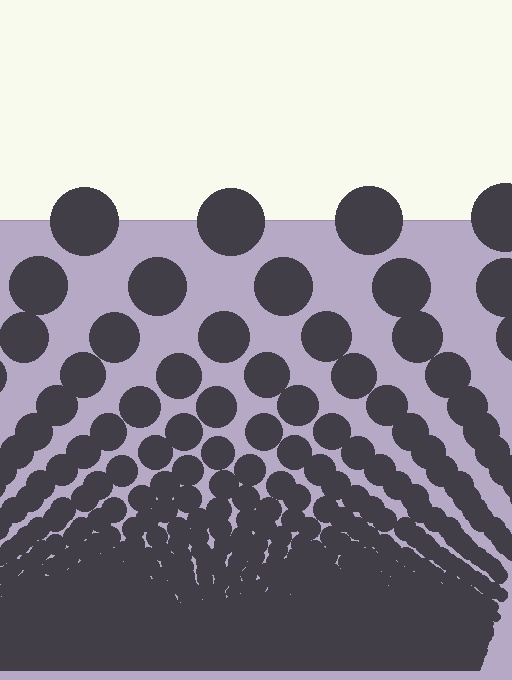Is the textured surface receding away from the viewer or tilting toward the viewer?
The surface appears to tilt toward the viewer. Texture elements get larger and sparser toward the top.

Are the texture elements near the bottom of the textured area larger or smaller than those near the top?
Smaller. The gradient is inverted — elements near the bottom are smaller and denser.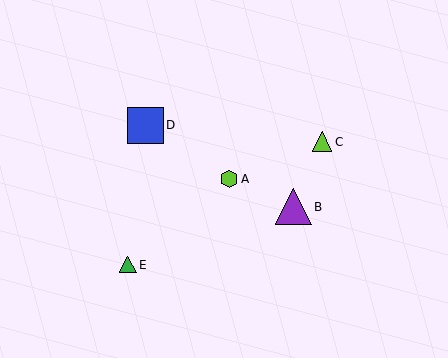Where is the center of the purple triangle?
The center of the purple triangle is at (293, 207).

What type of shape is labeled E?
Shape E is a green triangle.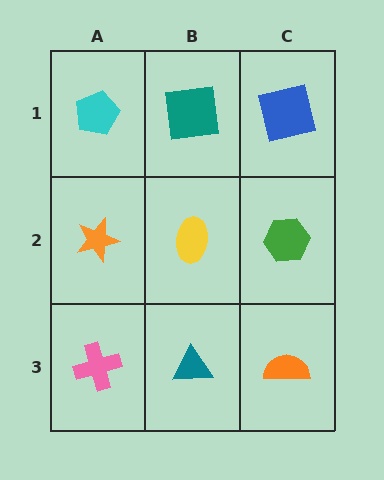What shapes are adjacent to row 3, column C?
A green hexagon (row 2, column C), a teal triangle (row 3, column B).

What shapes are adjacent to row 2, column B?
A teal square (row 1, column B), a teal triangle (row 3, column B), an orange star (row 2, column A), a green hexagon (row 2, column C).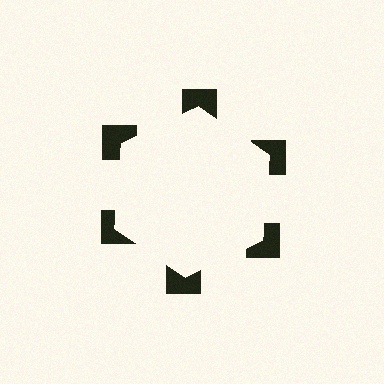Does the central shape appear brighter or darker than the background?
It typically appears slightly brighter than the background, even though no actual brightness change is drawn.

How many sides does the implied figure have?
6 sides.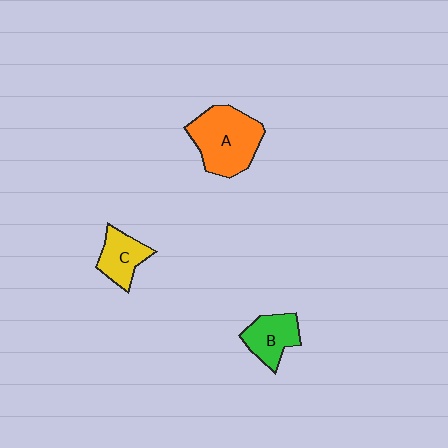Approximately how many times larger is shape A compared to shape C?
Approximately 1.9 times.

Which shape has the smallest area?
Shape C (yellow).